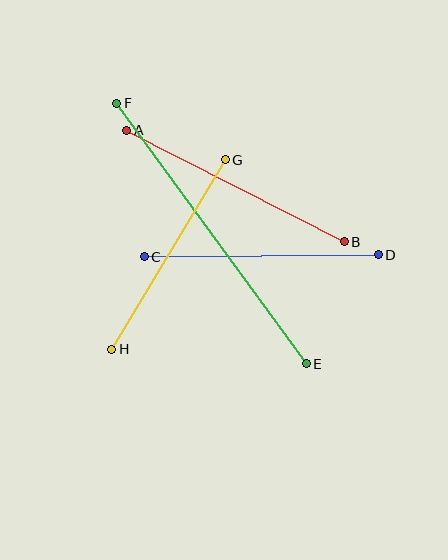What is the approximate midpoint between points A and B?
The midpoint is at approximately (235, 186) pixels.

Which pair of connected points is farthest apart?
Points E and F are farthest apart.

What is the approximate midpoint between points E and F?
The midpoint is at approximately (211, 234) pixels.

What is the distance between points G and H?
The distance is approximately 221 pixels.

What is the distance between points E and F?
The distance is approximately 322 pixels.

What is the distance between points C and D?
The distance is approximately 234 pixels.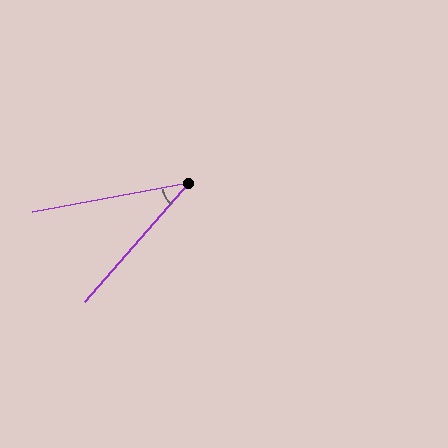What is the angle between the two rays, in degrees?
Approximately 38 degrees.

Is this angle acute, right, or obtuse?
It is acute.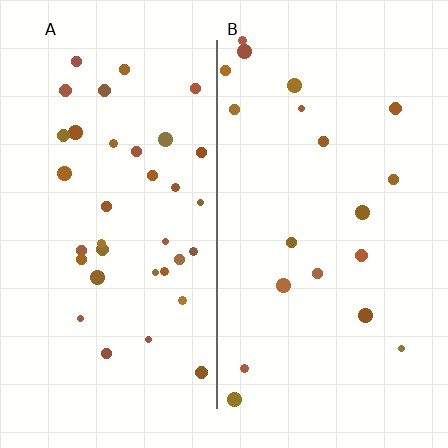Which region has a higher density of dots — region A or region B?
A (the left).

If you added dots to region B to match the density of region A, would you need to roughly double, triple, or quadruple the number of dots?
Approximately double.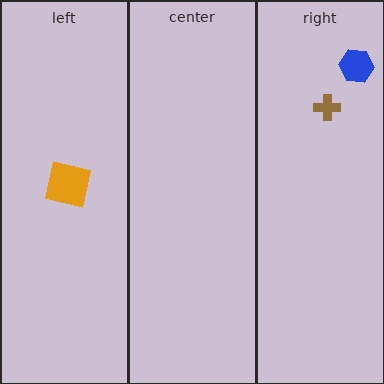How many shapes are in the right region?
2.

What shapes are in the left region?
The orange square.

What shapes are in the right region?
The brown cross, the blue hexagon.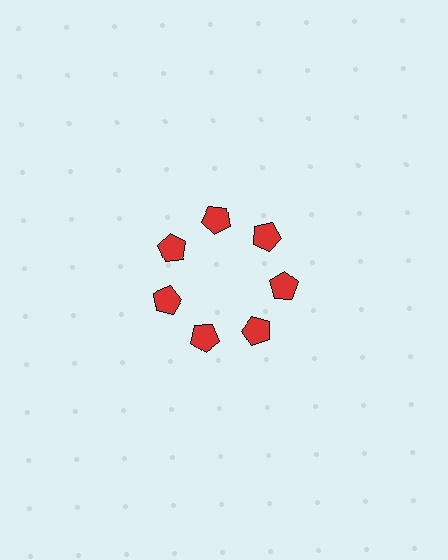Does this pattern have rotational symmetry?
Yes, this pattern has 7-fold rotational symmetry. It looks the same after rotating 51 degrees around the center.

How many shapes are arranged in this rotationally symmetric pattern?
There are 7 shapes, arranged in 7 groups of 1.